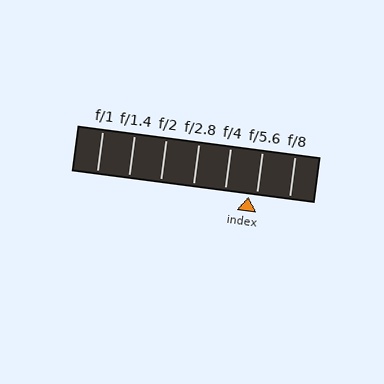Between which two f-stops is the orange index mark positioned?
The index mark is between f/4 and f/5.6.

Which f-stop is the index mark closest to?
The index mark is closest to f/5.6.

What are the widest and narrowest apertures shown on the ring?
The widest aperture shown is f/1 and the narrowest is f/8.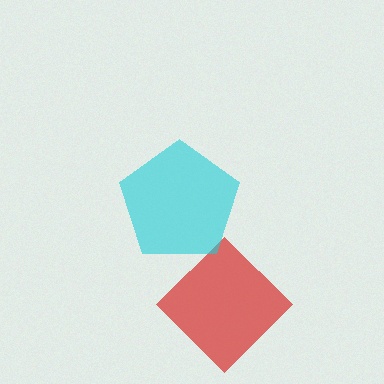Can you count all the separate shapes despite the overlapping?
Yes, there are 2 separate shapes.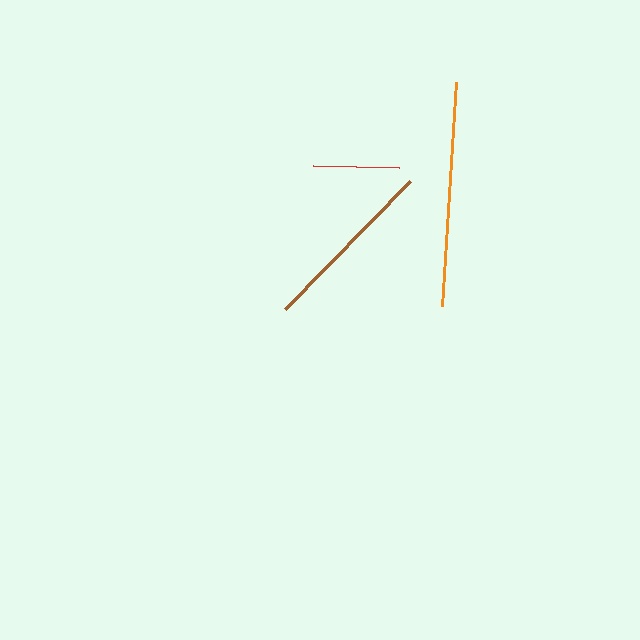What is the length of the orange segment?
The orange segment is approximately 224 pixels long.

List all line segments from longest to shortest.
From longest to shortest: orange, brown, red.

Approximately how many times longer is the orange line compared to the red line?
The orange line is approximately 2.6 times the length of the red line.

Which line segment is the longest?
The orange line is the longest at approximately 224 pixels.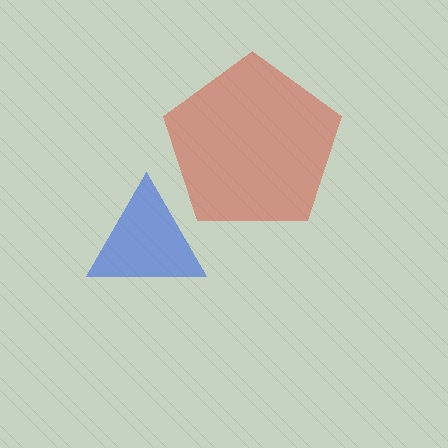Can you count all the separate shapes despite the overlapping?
Yes, there are 2 separate shapes.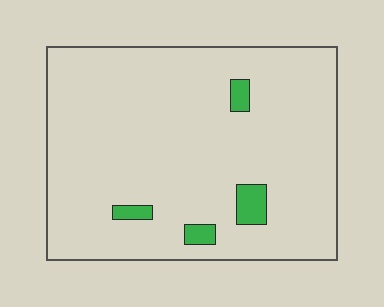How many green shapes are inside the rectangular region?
4.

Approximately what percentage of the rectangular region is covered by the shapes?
Approximately 5%.